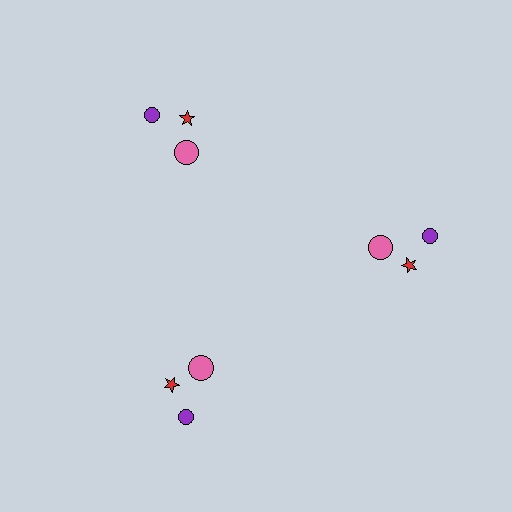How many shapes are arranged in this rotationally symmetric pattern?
There are 9 shapes, arranged in 3 groups of 3.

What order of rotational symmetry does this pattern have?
This pattern has 3-fold rotational symmetry.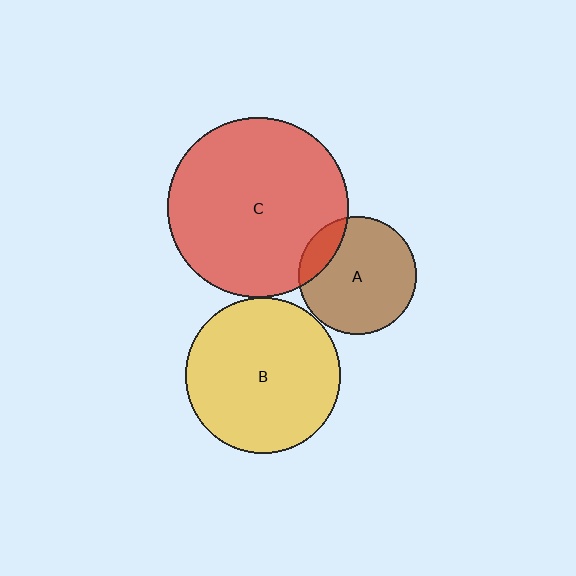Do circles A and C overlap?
Yes.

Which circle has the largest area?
Circle C (red).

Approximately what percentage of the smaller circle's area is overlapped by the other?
Approximately 15%.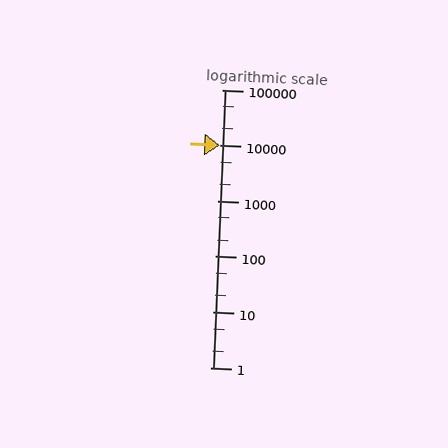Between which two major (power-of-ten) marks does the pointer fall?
The pointer is between 10000 and 100000.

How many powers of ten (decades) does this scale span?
The scale spans 5 decades, from 1 to 100000.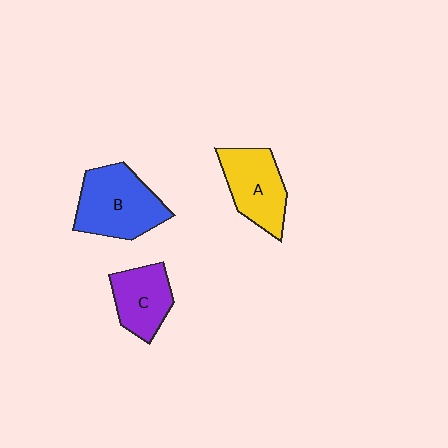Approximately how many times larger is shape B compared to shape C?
Approximately 1.4 times.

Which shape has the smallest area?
Shape C (purple).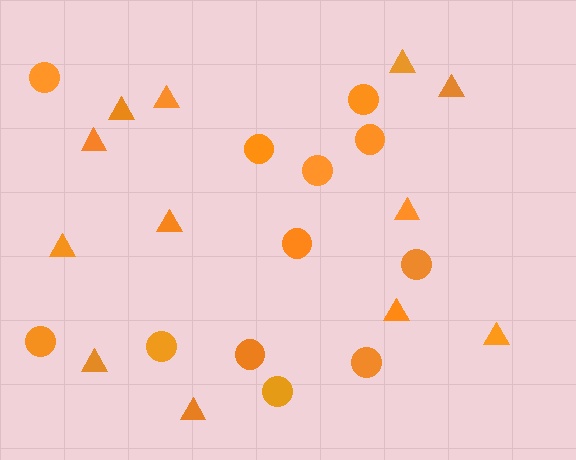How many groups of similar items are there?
There are 2 groups: one group of triangles (12) and one group of circles (12).